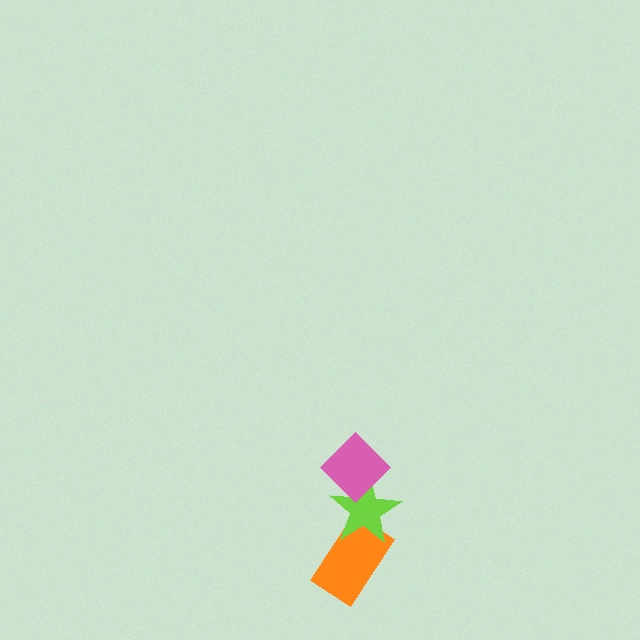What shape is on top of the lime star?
The pink diamond is on top of the lime star.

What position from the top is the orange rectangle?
The orange rectangle is 3rd from the top.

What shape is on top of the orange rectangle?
The lime star is on top of the orange rectangle.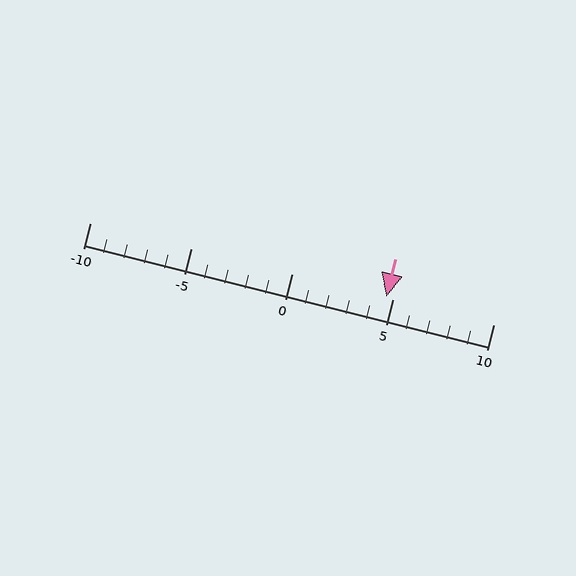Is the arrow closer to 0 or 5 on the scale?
The arrow is closer to 5.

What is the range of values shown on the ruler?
The ruler shows values from -10 to 10.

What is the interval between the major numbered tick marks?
The major tick marks are spaced 5 units apart.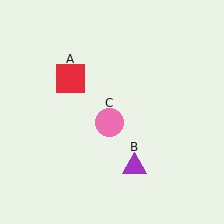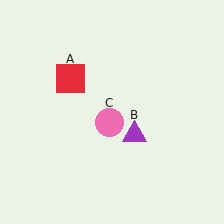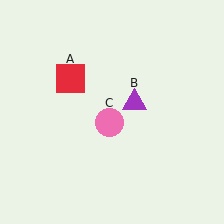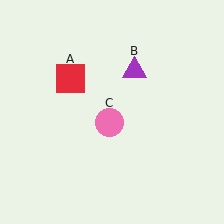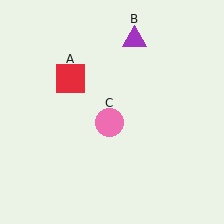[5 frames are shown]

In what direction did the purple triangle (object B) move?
The purple triangle (object B) moved up.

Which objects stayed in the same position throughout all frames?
Red square (object A) and pink circle (object C) remained stationary.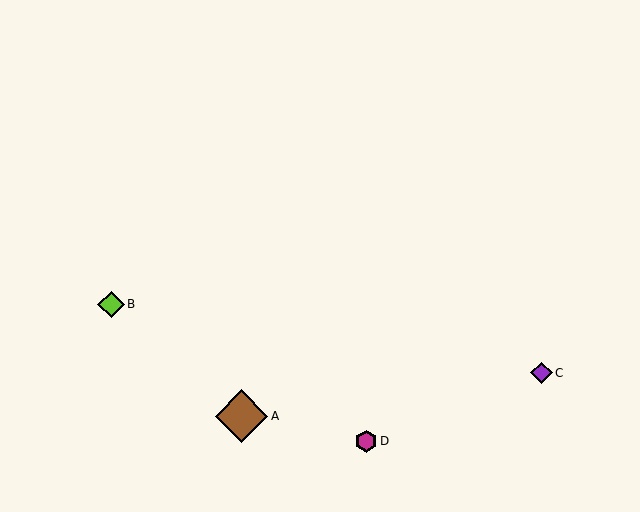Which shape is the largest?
The brown diamond (labeled A) is the largest.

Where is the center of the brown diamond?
The center of the brown diamond is at (241, 416).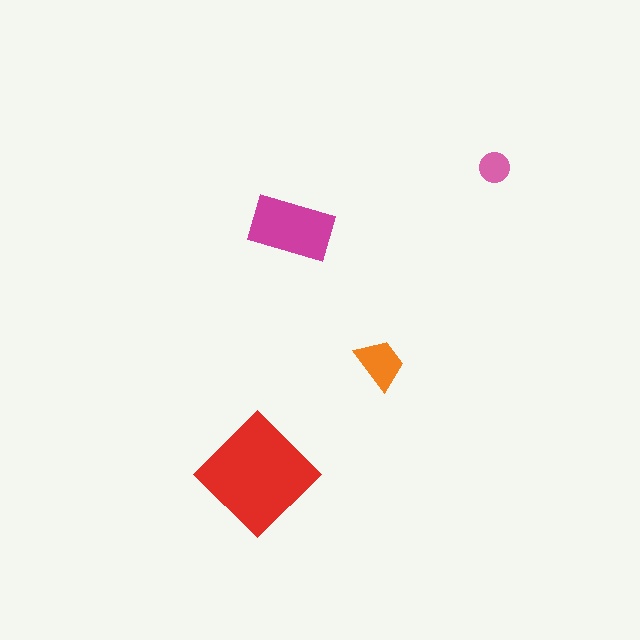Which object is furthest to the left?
The red diamond is leftmost.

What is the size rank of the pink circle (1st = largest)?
4th.